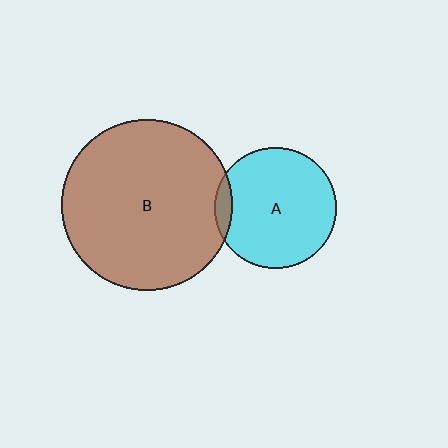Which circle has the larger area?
Circle B (brown).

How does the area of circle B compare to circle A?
Approximately 2.0 times.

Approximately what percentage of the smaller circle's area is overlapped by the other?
Approximately 5%.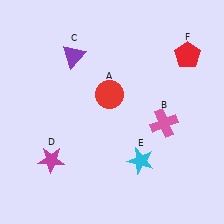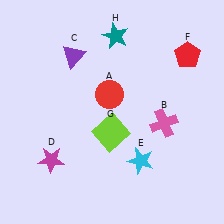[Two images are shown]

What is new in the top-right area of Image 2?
A teal star (H) was added in the top-right area of Image 2.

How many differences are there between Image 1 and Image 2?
There are 2 differences between the two images.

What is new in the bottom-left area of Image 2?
A lime square (G) was added in the bottom-left area of Image 2.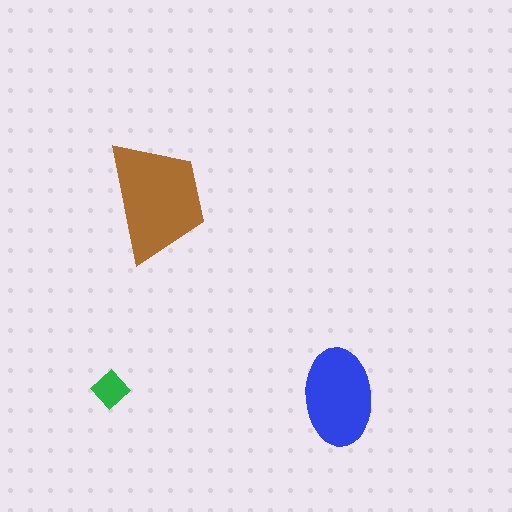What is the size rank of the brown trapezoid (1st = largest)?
1st.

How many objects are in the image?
There are 3 objects in the image.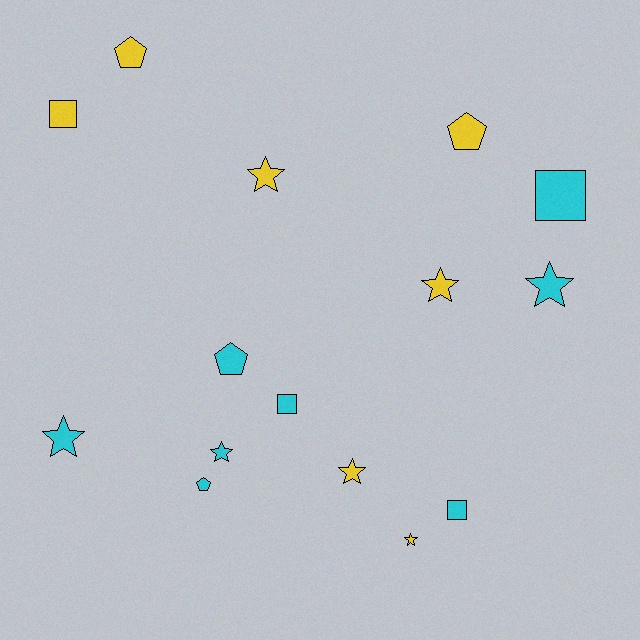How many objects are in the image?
There are 15 objects.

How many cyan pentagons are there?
There are 2 cyan pentagons.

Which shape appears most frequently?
Star, with 7 objects.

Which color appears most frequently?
Cyan, with 8 objects.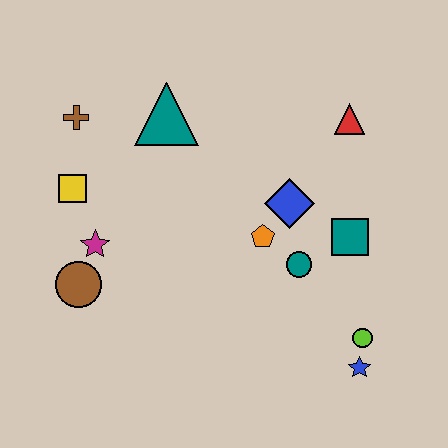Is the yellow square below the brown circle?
No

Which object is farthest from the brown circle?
The red triangle is farthest from the brown circle.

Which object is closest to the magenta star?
The brown circle is closest to the magenta star.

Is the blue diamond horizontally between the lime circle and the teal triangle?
Yes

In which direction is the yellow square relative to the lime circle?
The yellow square is to the left of the lime circle.